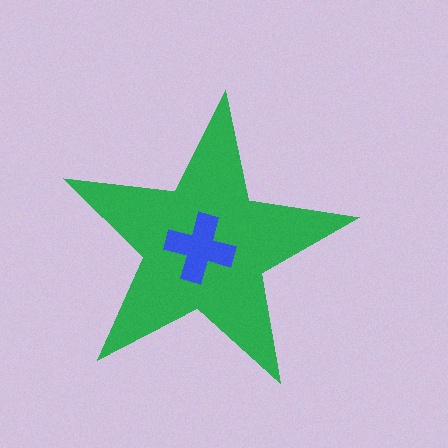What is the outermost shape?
The green star.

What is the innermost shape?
The blue cross.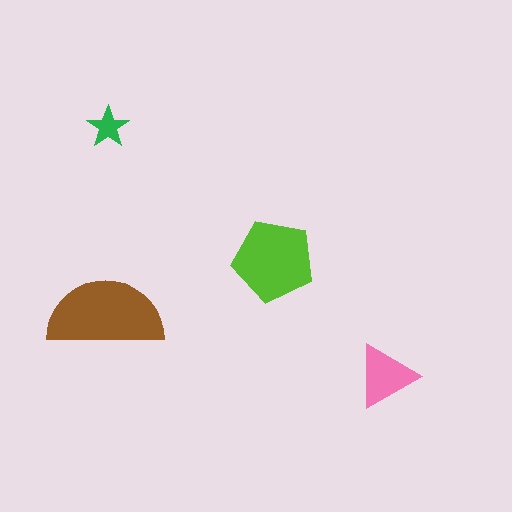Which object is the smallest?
The green star.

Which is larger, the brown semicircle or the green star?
The brown semicircle.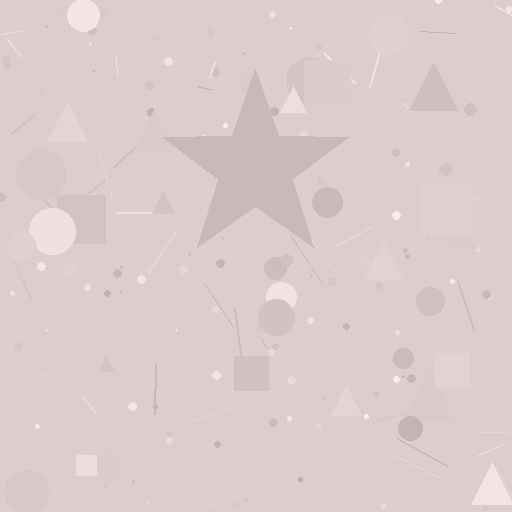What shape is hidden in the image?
A star is hidden in the image.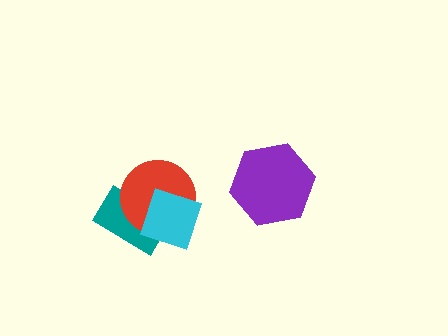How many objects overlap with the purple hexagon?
0 objects overlap with the purple hexagon.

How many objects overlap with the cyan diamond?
2 objects overlap with the cyan diamond.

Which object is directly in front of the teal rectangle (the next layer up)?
The red circle is directly in front of the teal rectangle.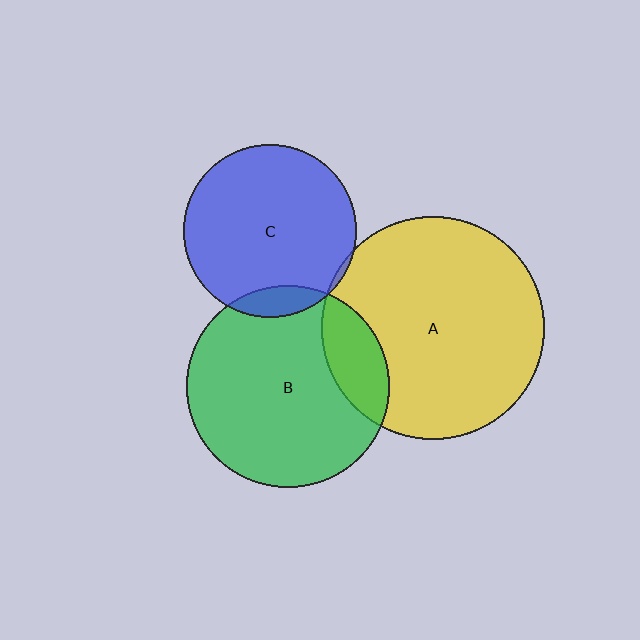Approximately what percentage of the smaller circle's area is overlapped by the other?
Approximately 10%.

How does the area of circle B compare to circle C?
Approximately 1.4 times.